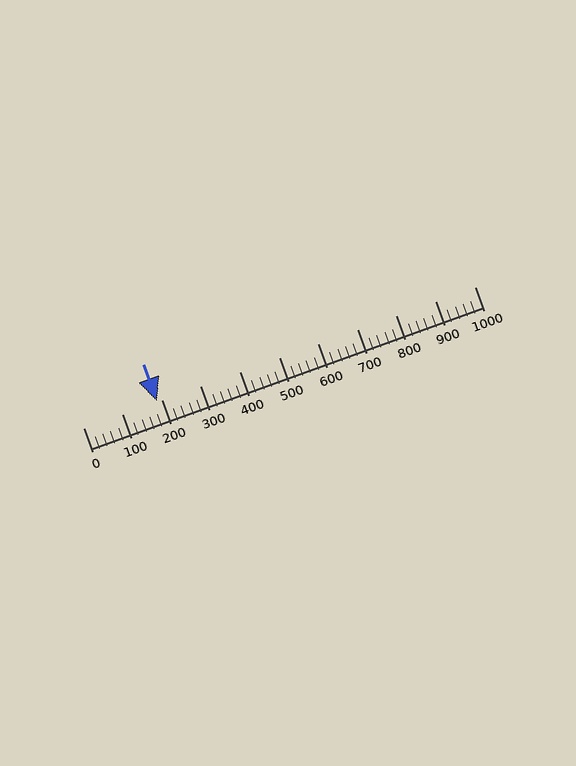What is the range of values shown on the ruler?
The ruler shows values from 0 to 1000.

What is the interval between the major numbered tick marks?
The major tick marks are spaced 100 units apart.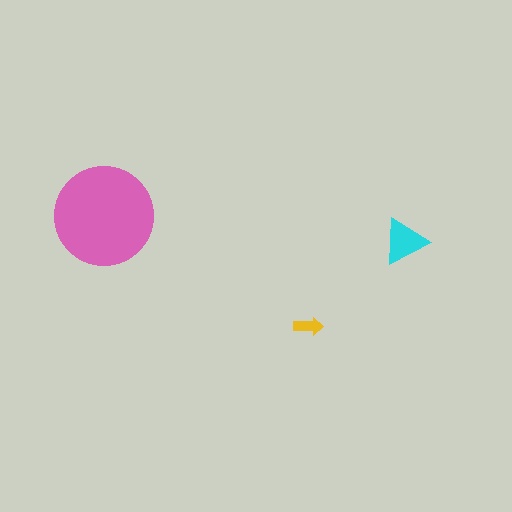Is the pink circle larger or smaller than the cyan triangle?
Larger.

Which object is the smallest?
The yellow arrow.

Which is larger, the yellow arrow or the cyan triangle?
The cyan triangle.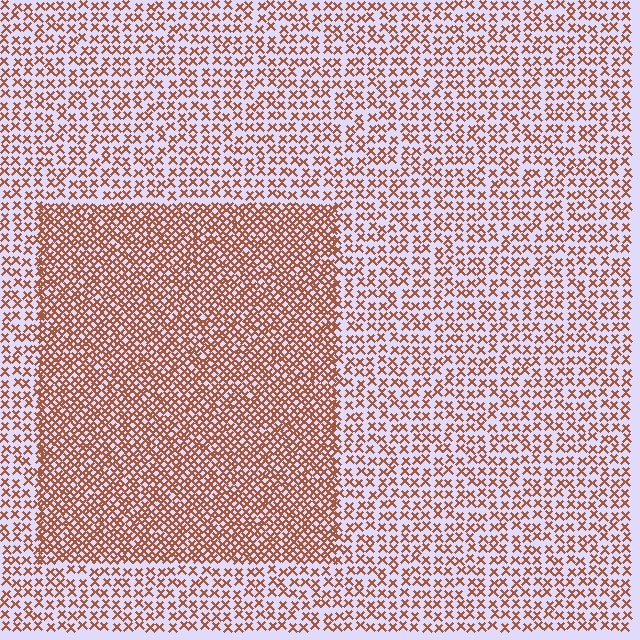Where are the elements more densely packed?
The elements are more densely packed inside the rectangle boundary.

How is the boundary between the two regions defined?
The boundary is defined by a change in element density (approximately 2.0x ratio). All elements are the same color, size, and shape.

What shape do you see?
I see a rectangle.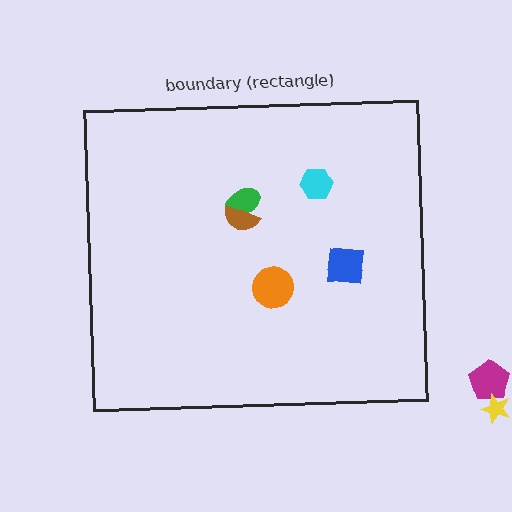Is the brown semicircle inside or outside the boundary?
Inside.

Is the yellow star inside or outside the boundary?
Outside.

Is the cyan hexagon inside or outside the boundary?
Inside.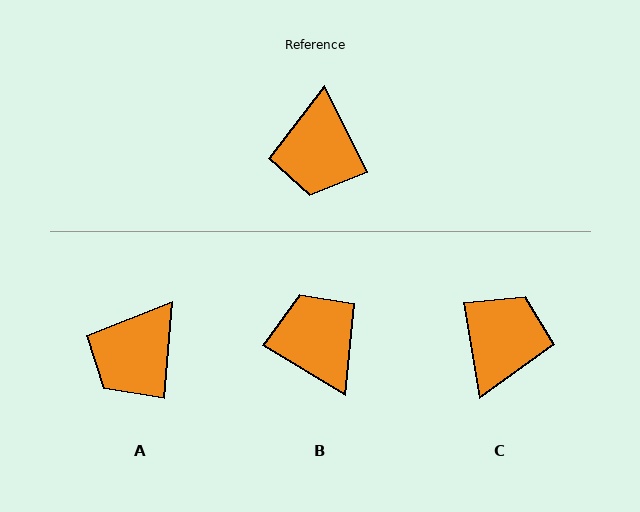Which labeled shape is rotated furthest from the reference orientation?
C, about 163 degrees away.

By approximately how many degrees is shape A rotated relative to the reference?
Approximately 31 degrees clockwise.